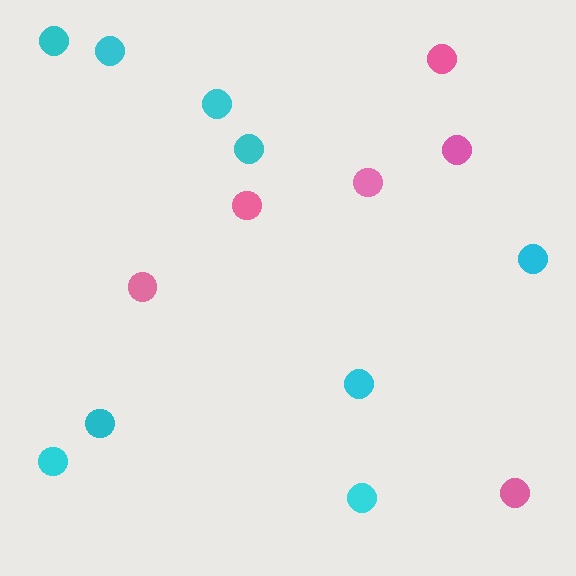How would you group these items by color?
There are 2 groups: one group of pink circles (6) and one group of cyan circles (9).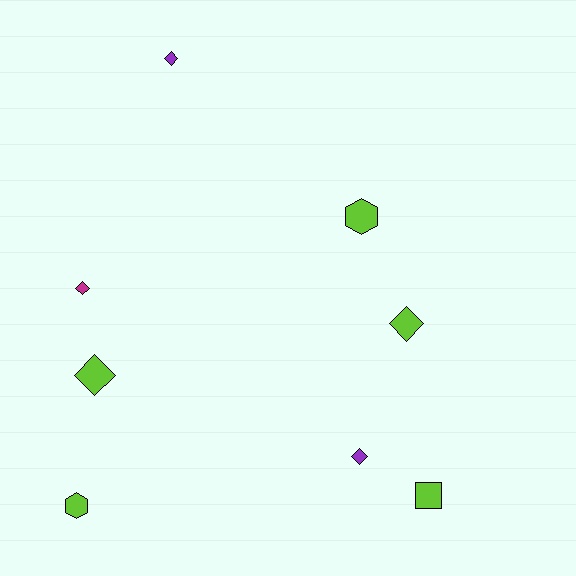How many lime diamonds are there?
There are 2 lime diamonds.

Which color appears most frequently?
Lime, with 5 objects.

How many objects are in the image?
There are 8 objects.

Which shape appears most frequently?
Diamond, with 5 objects.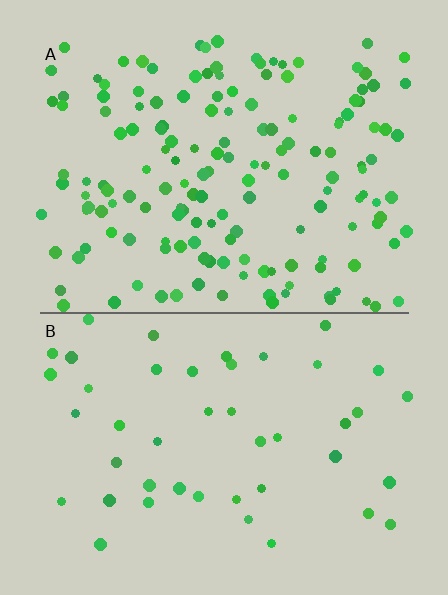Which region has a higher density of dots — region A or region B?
A (the top).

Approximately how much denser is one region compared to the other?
Approximately 3.5× — region A over region B.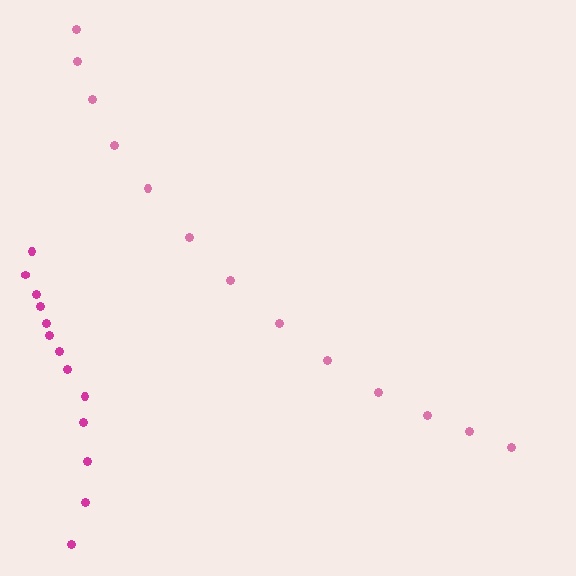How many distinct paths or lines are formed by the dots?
There are 2 distinct paths.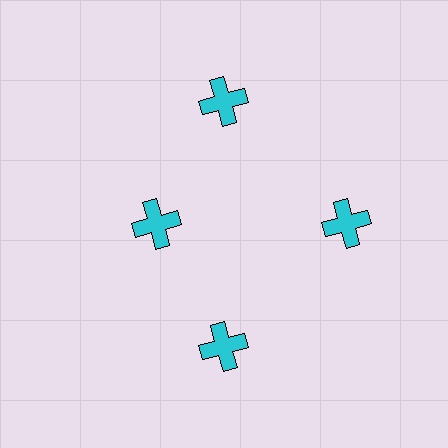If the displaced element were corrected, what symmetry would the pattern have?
It would have 4-fold rotational symmetry — the pattern would map onto itself every 90 degrees.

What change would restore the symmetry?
The symmetry would be restored by moving it outward, back onto the ring so that all 4 crosses sit at equal angles and equal distance from the center.